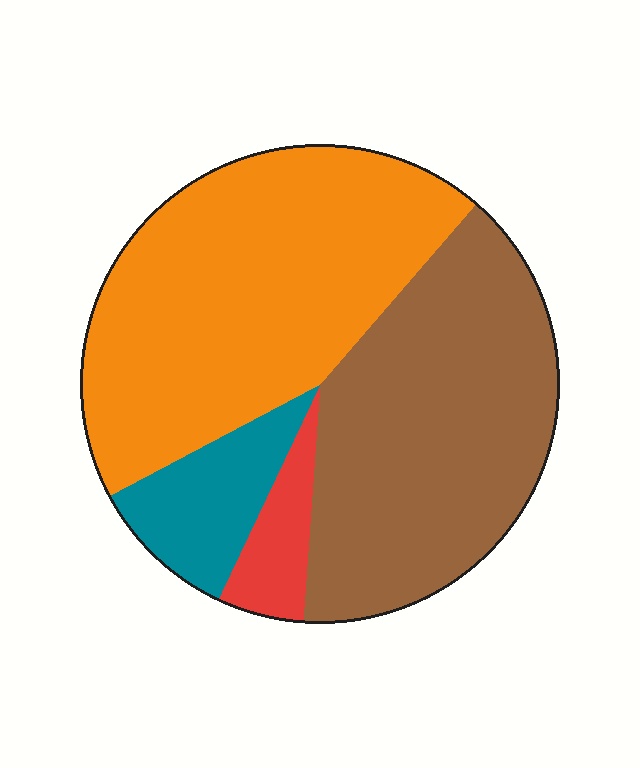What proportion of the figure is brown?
Brown takes up about two fifths (2/5) of the figure.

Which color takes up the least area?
Red, at roughly 5%.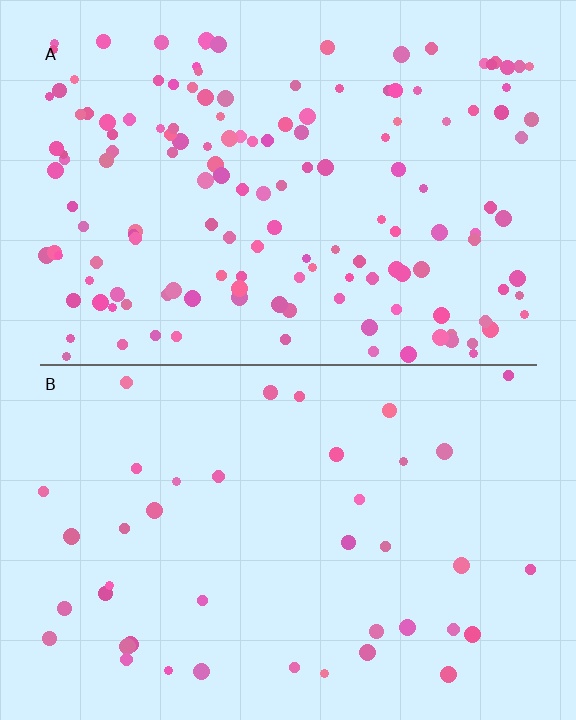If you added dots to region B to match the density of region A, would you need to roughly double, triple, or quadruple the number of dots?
Approximately quadruple.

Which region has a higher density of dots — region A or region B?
A (the top).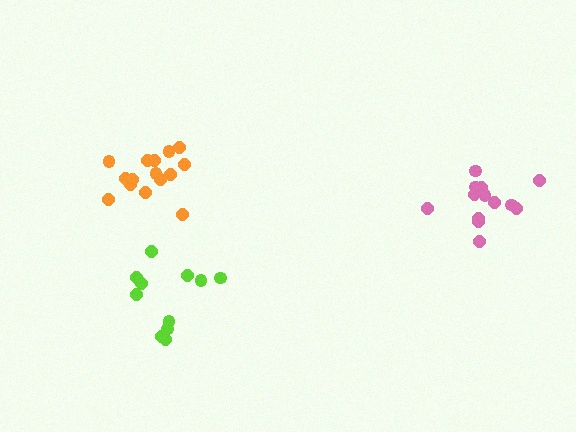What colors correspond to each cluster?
The clusters are colored: lime, orange, pink.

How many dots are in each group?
Group 1: 11 dots, Group 2: 15 dots, Group 3: 14 dots (40 total).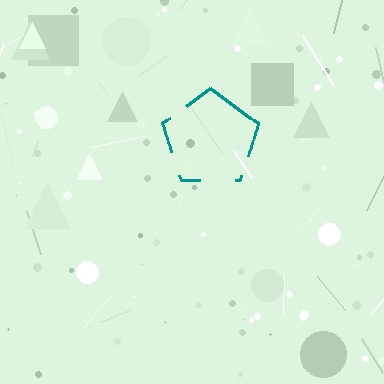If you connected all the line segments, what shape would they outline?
They would outline a pentagon.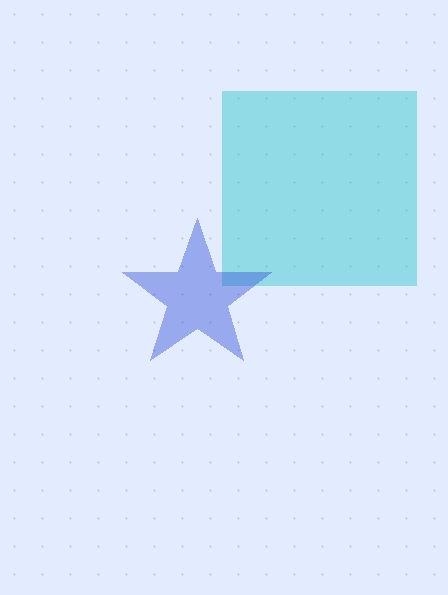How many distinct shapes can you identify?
There are 2 distinct shapes: a cyan square, a blue star.